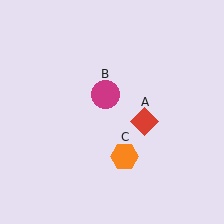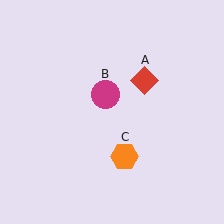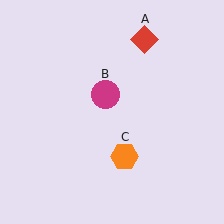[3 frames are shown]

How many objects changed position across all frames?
1 object changed position: red diamond (object A).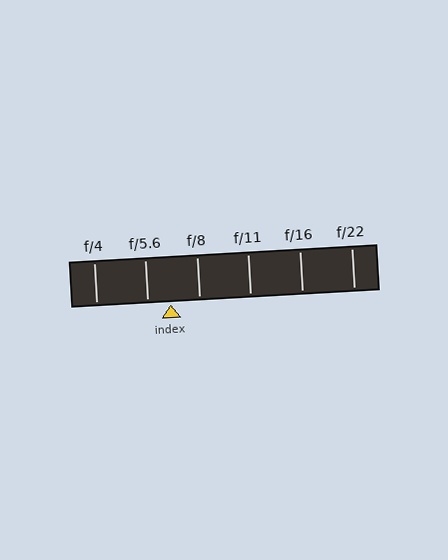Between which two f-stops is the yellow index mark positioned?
The index mark is between f/5.6 and f/8.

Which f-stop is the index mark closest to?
The index mark is closest to f/5.6.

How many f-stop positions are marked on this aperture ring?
There are 6 f-stop positions marked.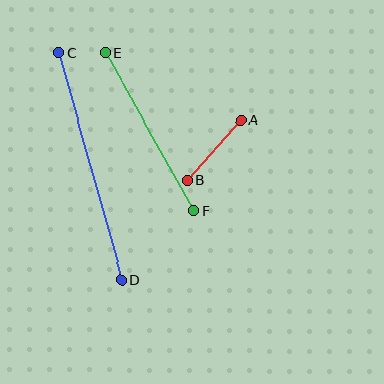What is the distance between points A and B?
The distance is approximately 80 pixels.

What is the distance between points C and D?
The distance is approximately 236 pixels.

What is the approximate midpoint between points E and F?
The midpoint is at approximately (150, 132) pixels.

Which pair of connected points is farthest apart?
Points C and D are farthest apart.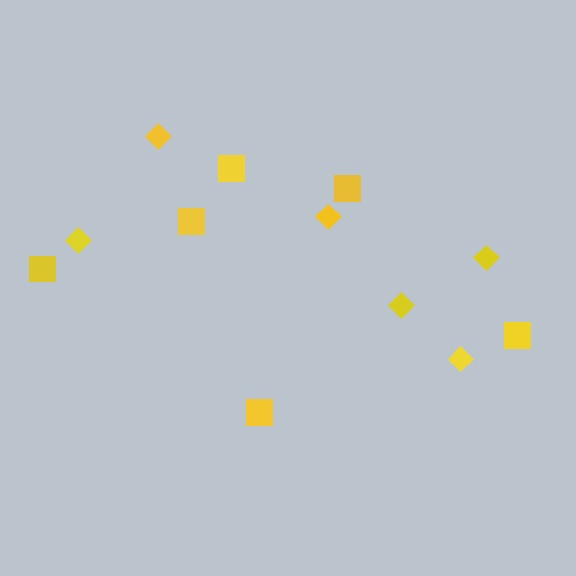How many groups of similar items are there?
There are 2 groups: one group of squares (6) and one group of diamonds (6).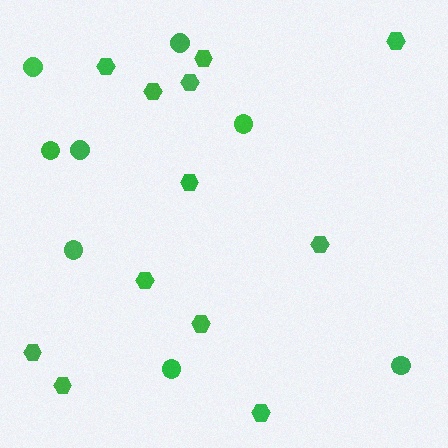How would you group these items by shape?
There are 2 groups: one group of circles (8) and one group of hexagons (12).